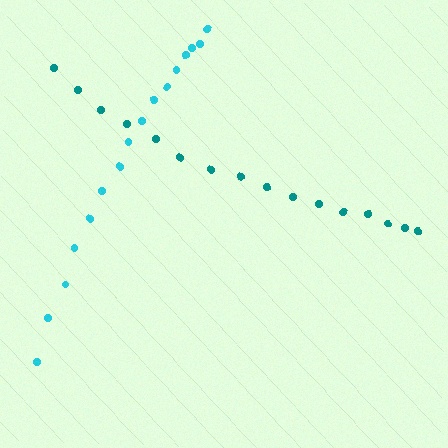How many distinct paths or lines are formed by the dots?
There are 2 distinct paths.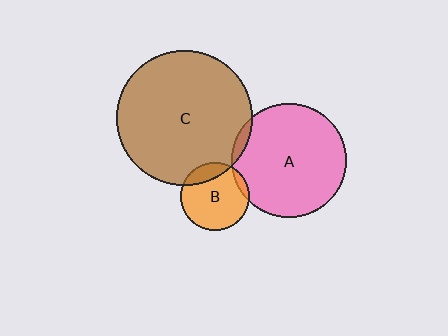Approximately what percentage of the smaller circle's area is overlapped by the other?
Approximately 5%.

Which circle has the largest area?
Circle C (brown).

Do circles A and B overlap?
Yes.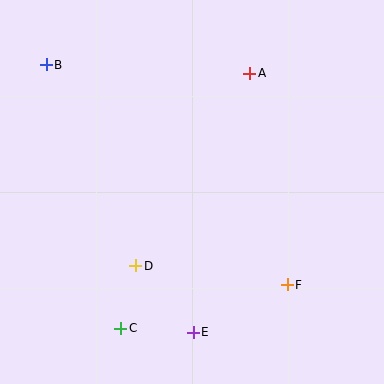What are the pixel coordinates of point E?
Point E is at (193, 332).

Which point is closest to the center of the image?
Point D at (136, 266) is closest to the center.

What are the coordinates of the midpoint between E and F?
The midpoint between E and F is at (240, 309).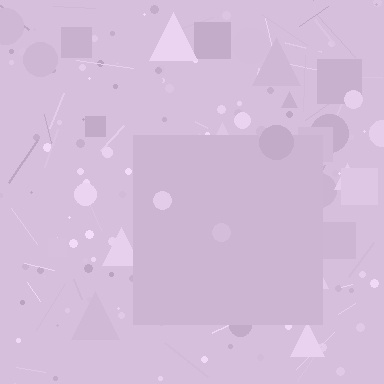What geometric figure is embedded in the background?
A square is embedded in the background.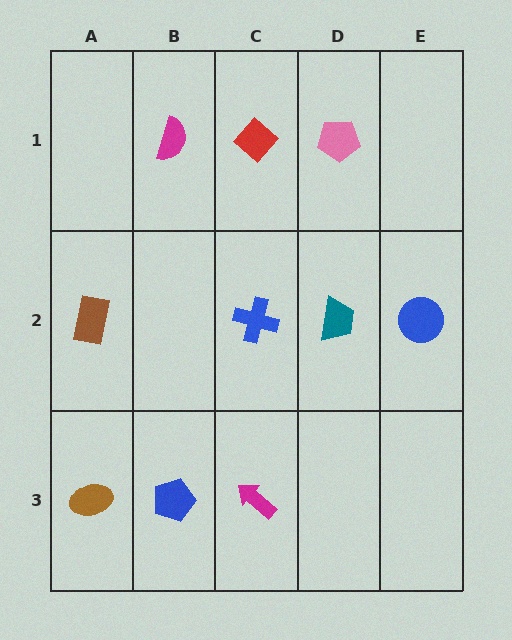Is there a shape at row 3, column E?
No, that cell is empty.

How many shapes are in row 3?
3 shapes.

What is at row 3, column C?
A magenta arrow.